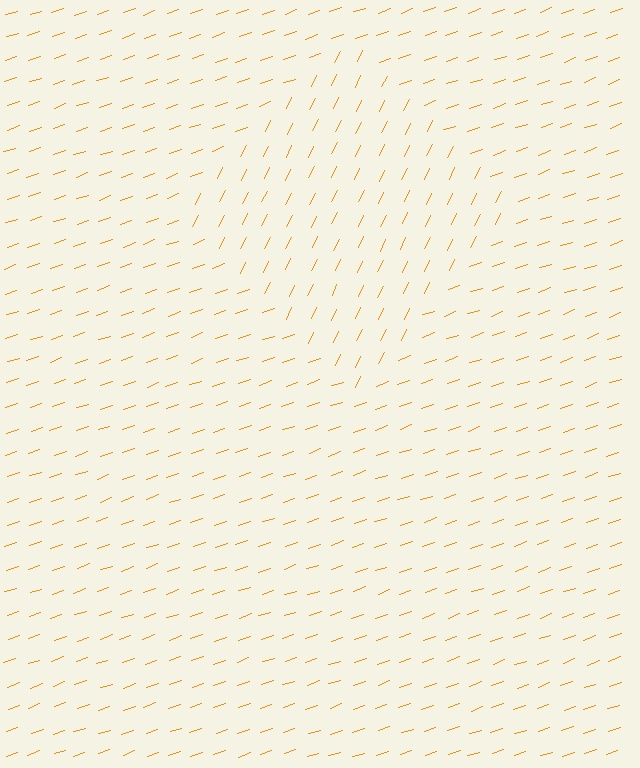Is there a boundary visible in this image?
Yes, there is a texture boundary formed by a change in line orientation.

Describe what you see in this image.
The image is filled with small orange line segments. A diamond region in the image has lines oriented differently from the surrounding lines, creating a visible texture boundary.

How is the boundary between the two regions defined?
The boundary is defined purely by a change in line orientation (approximately 45 degrees difference). All lines are the same color and thickness.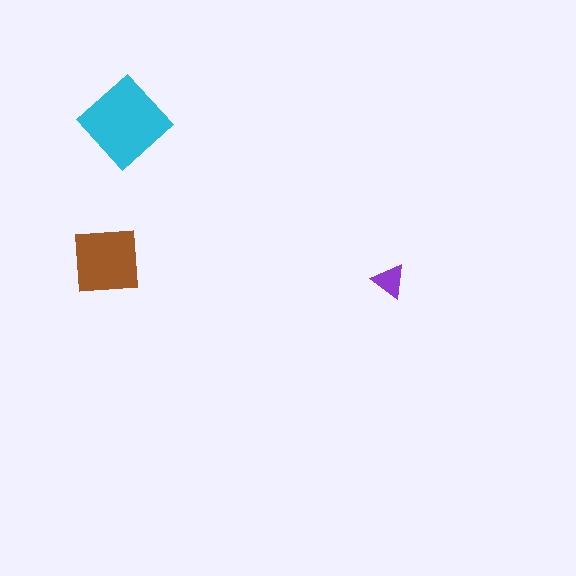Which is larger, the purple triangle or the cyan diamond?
The cyan diamond.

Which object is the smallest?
The purple triangle.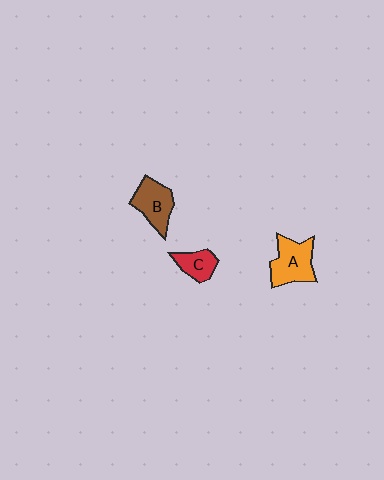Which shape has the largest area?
Shape A (orange).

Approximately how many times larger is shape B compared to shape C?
Approximately 1.5 times.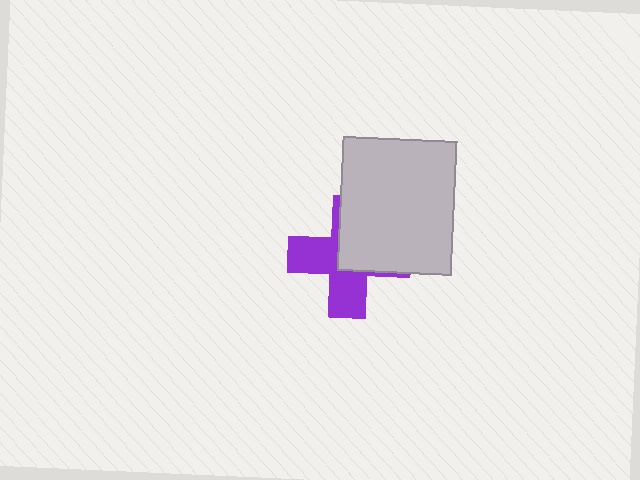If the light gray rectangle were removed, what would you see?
You would see the complete purple cross.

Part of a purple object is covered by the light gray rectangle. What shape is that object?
It is a cross.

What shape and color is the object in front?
The object in front is a light gray rectangle.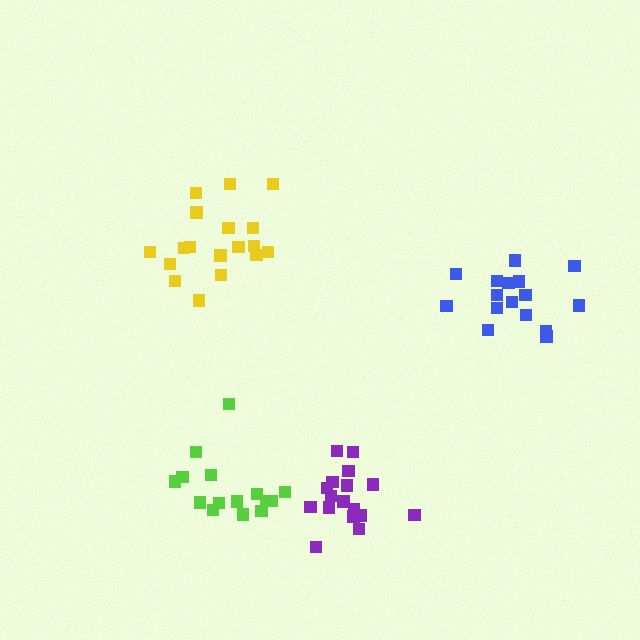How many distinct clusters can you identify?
There are 4 distinct clusters.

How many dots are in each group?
Group 1: 17 dots, Group 2: 18 dots, Group 3: 16 dots, Group 4: 15 dots (66 total).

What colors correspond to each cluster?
The clusters are colored: purple, yellow, blue, lime.